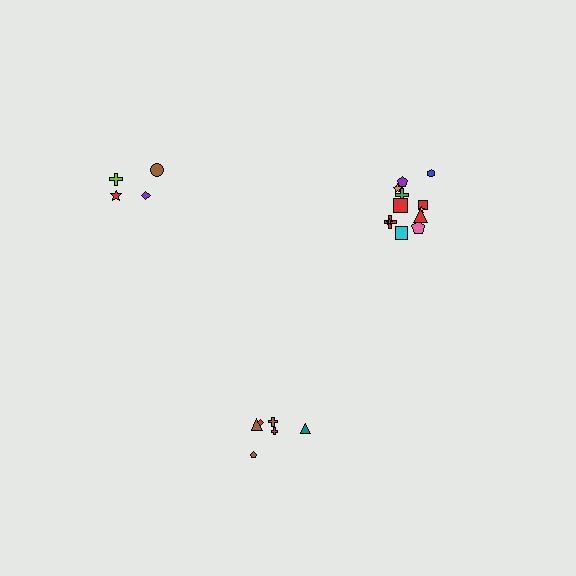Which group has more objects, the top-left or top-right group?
The top-right group.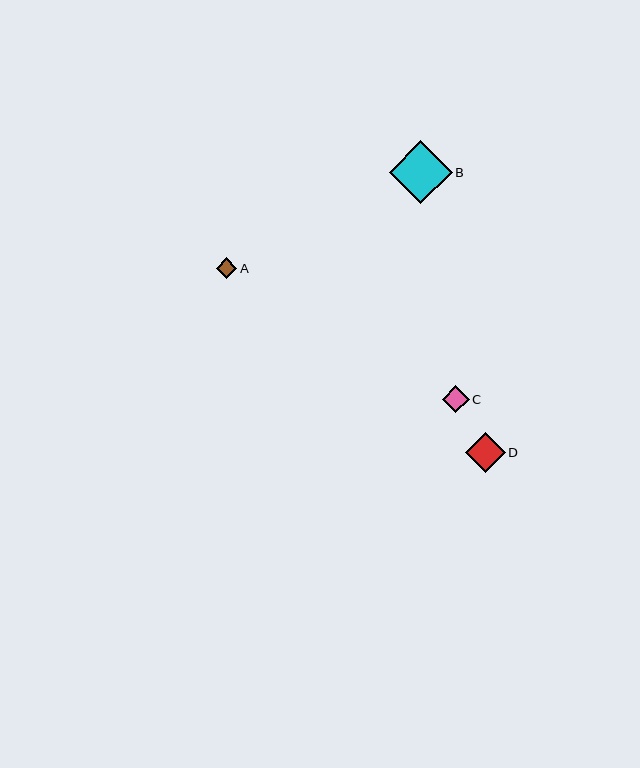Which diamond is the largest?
Diamond B is the largest with a size of approximately 63 pixels.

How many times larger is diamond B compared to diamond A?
Diamond B is approximately 3.1 times the size of diamond A.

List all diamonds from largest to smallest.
From largest to smallest: B, D, C, A.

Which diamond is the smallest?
Diamond A is the smallest with a size of approximately 20 pixels.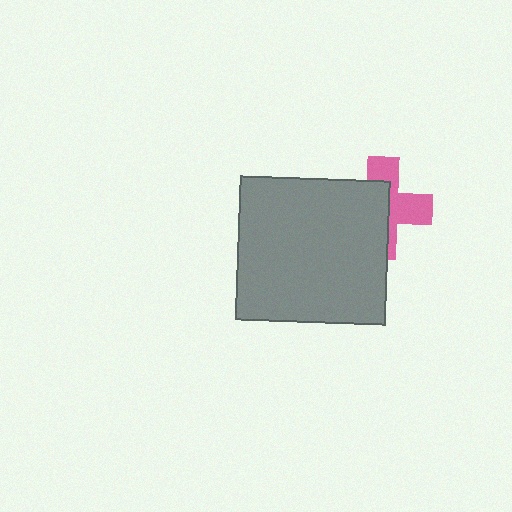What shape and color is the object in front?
The object in front is a gray rectangle.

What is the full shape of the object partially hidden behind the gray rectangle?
The partially hidden object is a pink cross.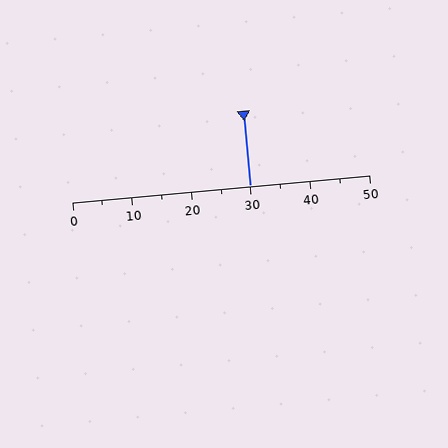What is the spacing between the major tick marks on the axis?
The major ticks are spaced 10 apart.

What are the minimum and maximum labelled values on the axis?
The axis runs from 0 to 50.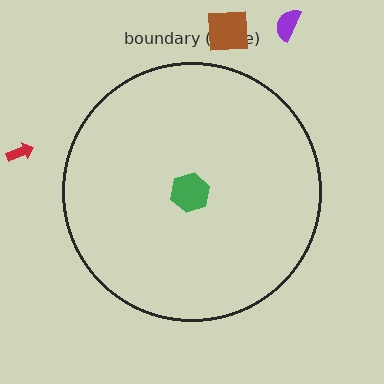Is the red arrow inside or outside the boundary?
Outside.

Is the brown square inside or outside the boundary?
Outside.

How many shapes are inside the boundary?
1 inside, 3 outside.